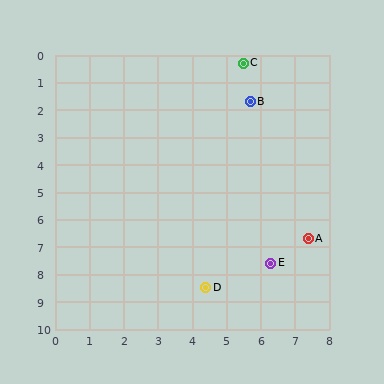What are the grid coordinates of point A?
Point A is at approximately (7.4, 6.7).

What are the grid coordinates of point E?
Point E is at approximately (6.3, 7.6).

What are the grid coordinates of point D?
Point D is at approximately (4.4, 8.5).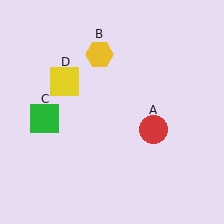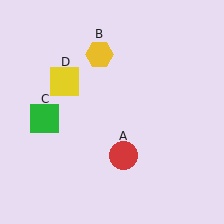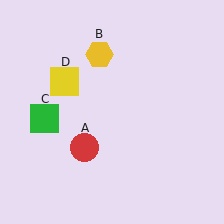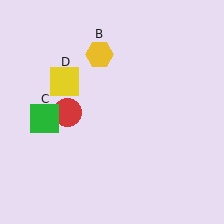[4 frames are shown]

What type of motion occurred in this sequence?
The red circle (object A) rotated clockwise around the center of the scene.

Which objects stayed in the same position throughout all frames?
Yellow hexagon (object B) and green square (object C) and yellow square (object D) remained stationary.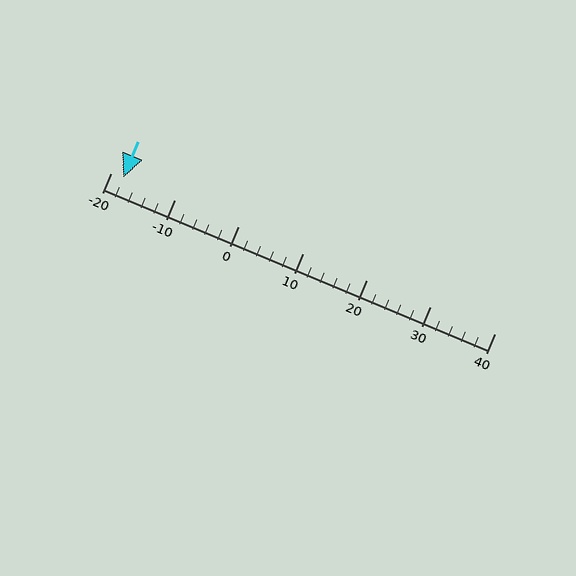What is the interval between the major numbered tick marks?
The major tick marks are spaced 10 units apart.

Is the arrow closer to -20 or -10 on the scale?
The arrow is closer to -20.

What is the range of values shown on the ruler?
The ruler shows values from -20 to 40.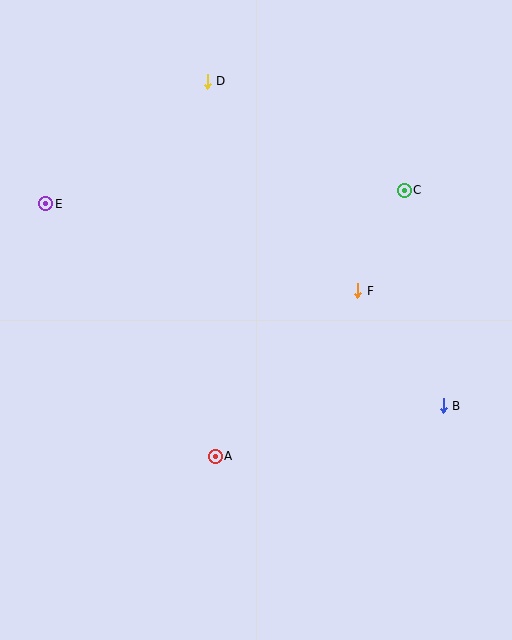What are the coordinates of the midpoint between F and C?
The midpoint between F and C is at (381, 241).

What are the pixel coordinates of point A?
Point A is at (215, 456).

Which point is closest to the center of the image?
Point F at (357, 291) is closest to the center.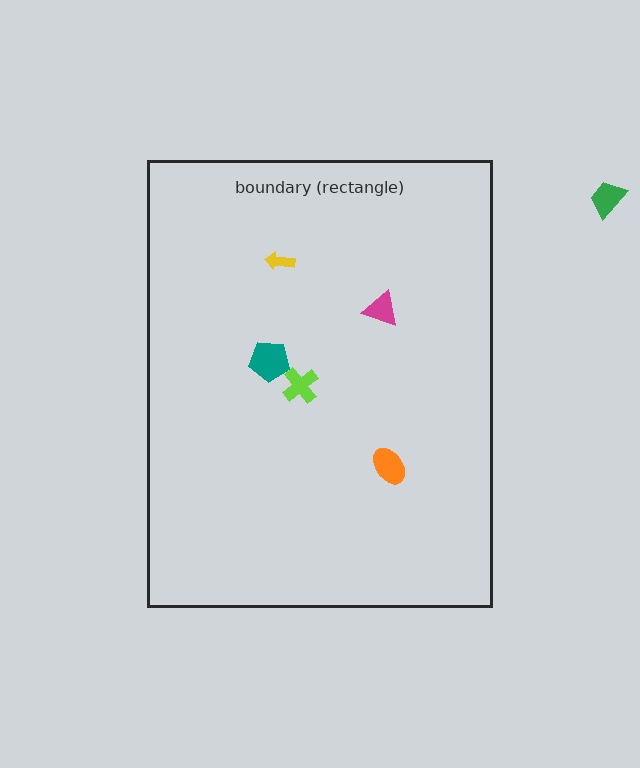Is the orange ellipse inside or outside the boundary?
Inside.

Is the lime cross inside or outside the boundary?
Inside.